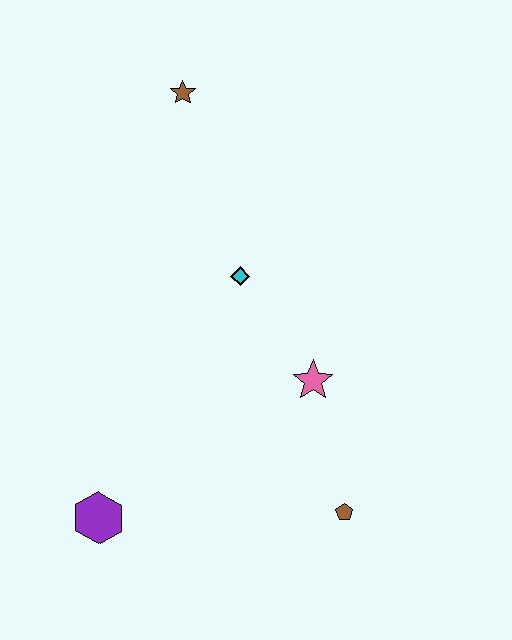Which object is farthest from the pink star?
The brown star is farthest from the pink star.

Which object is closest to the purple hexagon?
The brown pentagon is closest to the purple hexagon.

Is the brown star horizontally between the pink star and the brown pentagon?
No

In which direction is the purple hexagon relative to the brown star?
The purple hexagon is below the brown star.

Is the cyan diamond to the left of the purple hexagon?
No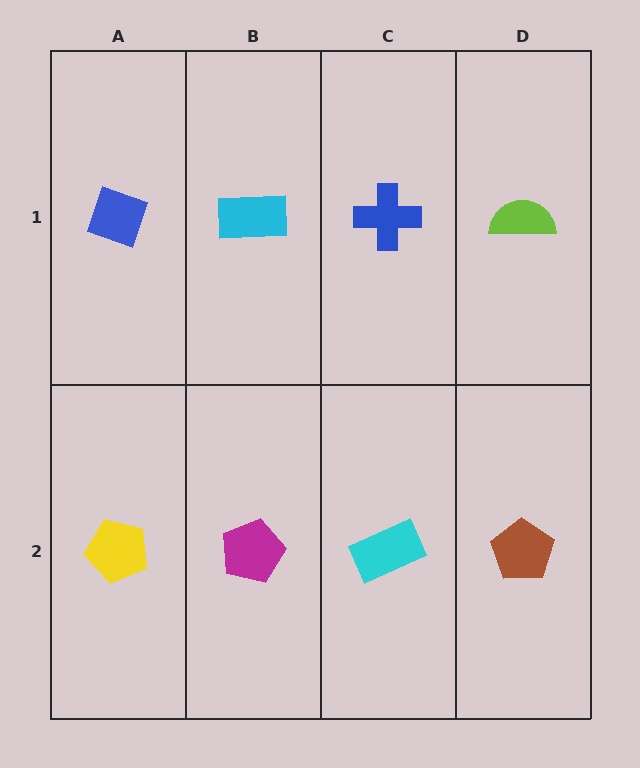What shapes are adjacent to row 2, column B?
A cyan rectangle (row 1, column B), a yellow pentagon (row 2, column A), a cyan rectangle (row 2, column C).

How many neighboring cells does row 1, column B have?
3.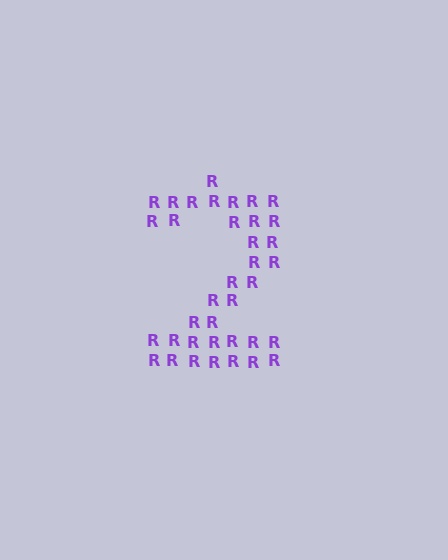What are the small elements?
The small elements are letter R's.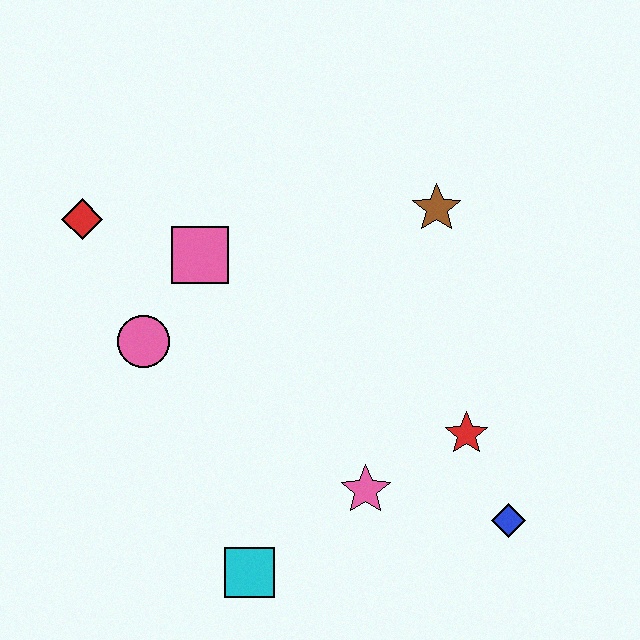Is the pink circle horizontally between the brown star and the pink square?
No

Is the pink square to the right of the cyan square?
No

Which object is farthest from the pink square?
The blue diamond is farthest from the pink square.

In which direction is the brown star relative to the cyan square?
The brown star is above the cyan square.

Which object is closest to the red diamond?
The pink square is closest to the red diamond.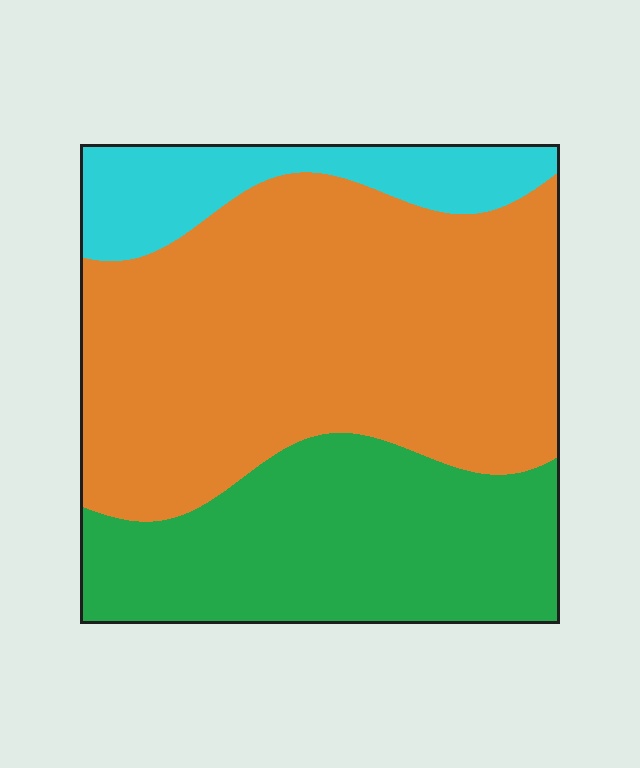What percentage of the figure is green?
Green takes up about one third (1/3) of the figure.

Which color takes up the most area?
Orange, at roughly 55%.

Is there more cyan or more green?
Green.